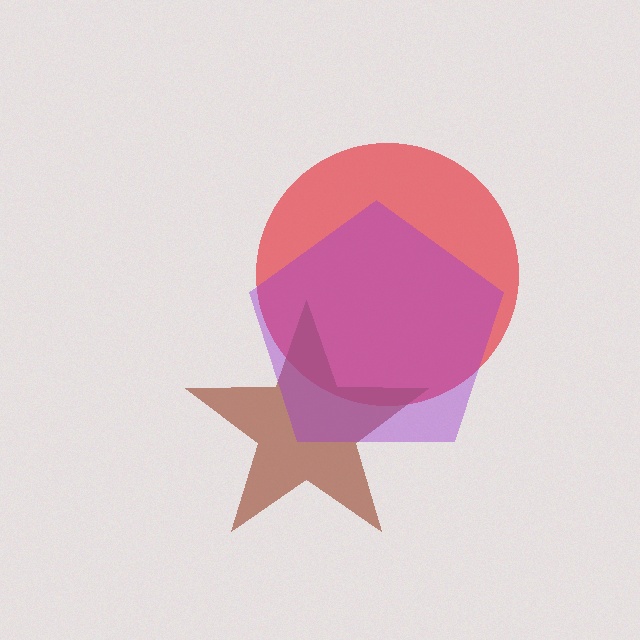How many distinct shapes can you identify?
There are 3 distinct shapes: a red circle, a brown star, a purple pentagon.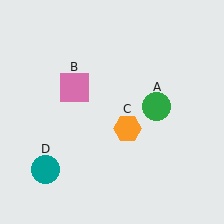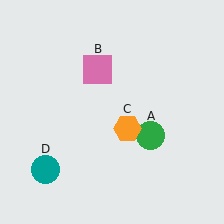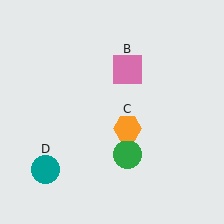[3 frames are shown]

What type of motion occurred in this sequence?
The green circle (object A), pink square (object B) rotated clockwise around the center of the scene.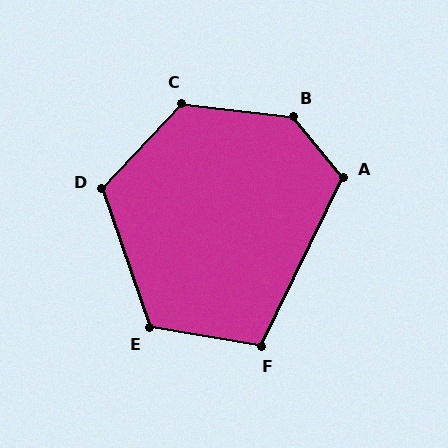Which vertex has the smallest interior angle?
F, at approximately 106 degrees.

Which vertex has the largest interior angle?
B, at approximately 136 degrees.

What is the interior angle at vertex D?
Approximately 118 degrees (obtuse).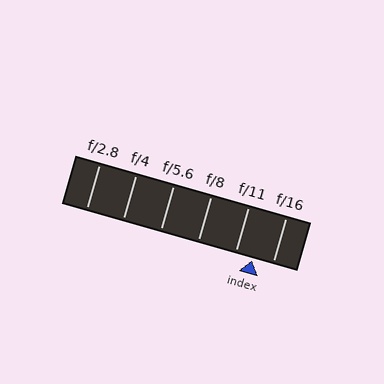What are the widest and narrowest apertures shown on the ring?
The widest aperture shown is f/2.8 and the narrowest is f/16.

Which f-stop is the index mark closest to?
The index mark is closest to f/11.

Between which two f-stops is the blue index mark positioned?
The index mark is between f/11 and f/16.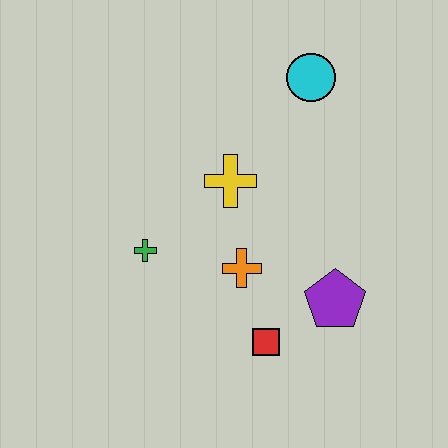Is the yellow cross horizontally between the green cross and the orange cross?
Yes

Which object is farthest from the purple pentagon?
The cyan circle is farthest from the purple pentagon.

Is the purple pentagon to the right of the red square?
Yes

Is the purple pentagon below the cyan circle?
Yes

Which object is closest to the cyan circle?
The yellow cross is closest to the cyan circle.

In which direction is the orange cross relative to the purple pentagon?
The orange cross is to the left of the purple pentagon.